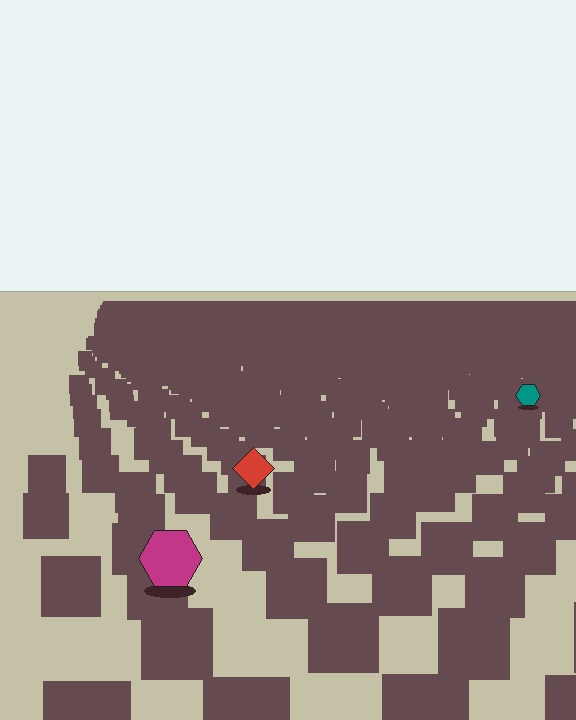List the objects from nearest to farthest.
From nearest to farthest: the magenta hexagon, the red diamond, the teal hexagon.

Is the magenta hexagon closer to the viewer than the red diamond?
Yes. The magenta hexagon is closer — you can tell from the texture gradient: the ground texture is coarser near it.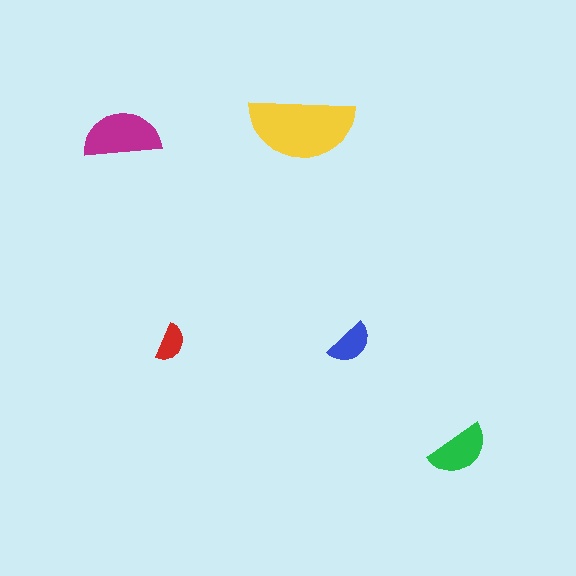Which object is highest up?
The yellow semicircle is topmost.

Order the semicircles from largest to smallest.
the yellow one, the magenta one, the green one, the blue one, the red one.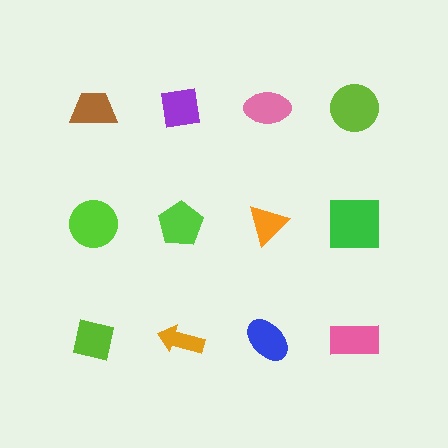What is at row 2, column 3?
An orange triangle.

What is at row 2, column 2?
A lime pentagon.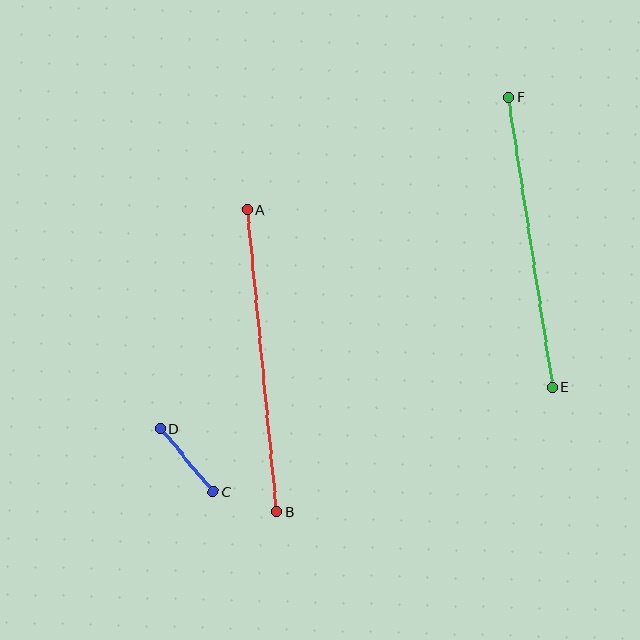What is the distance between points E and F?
The distance is approximately 294 pixels.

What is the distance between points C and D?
The distance is approximately 82 pixels.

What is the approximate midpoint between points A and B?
The midpoint is at approximately (262, 361) pixels.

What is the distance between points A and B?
The distance is approximately 303 pixels.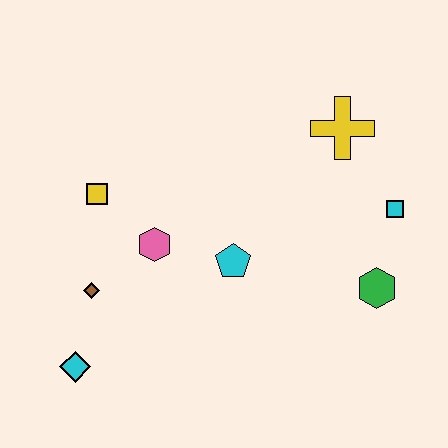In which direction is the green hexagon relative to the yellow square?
The green hexagon is to the right of the yellow square.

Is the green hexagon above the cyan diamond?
Yes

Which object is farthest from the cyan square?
The cyan diamond is farthest from the cyan square.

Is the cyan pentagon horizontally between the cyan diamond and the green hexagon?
Yes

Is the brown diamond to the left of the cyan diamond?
No